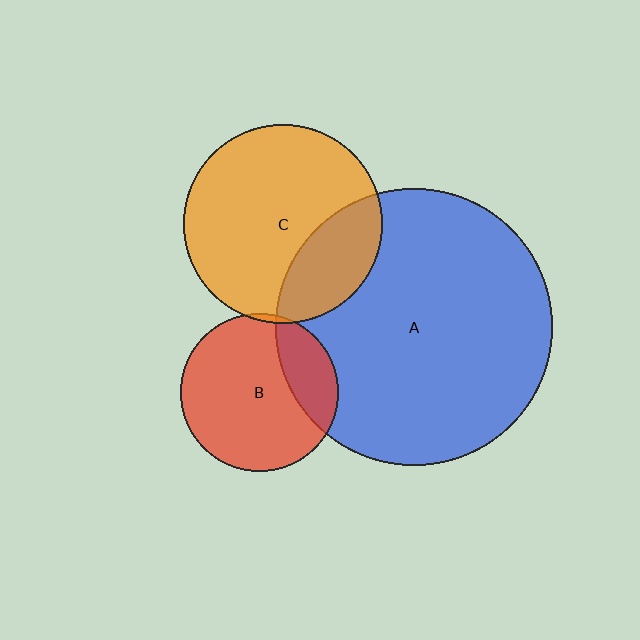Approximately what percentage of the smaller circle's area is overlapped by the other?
Approximately 5%.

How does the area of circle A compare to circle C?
Approximately 1.9 times.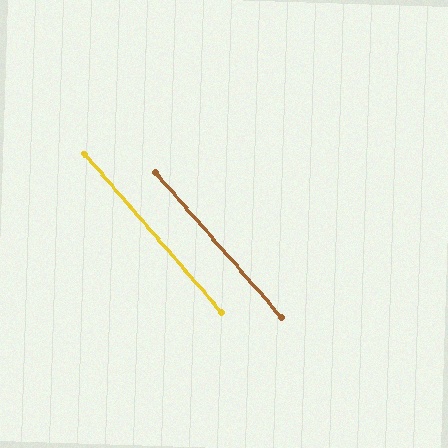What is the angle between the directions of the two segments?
Approximately 0 degrees.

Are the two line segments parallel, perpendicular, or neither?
Parallel — their directions differ by only 0.3°.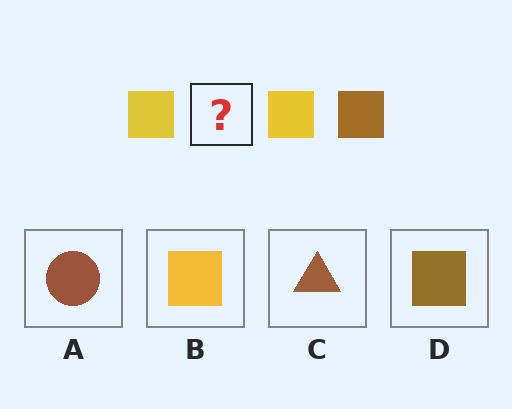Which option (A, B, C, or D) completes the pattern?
D.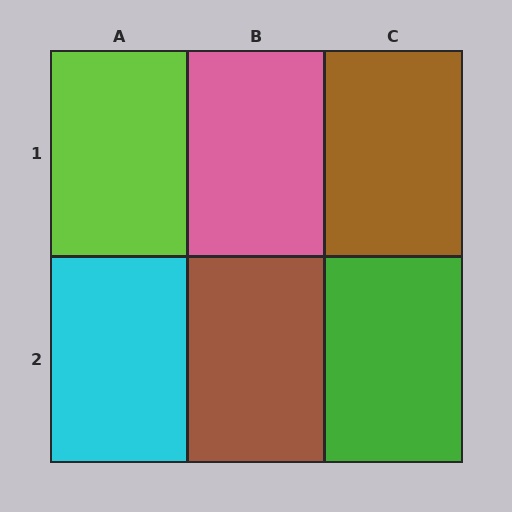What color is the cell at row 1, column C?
Brown.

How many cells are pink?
1 cell is pink.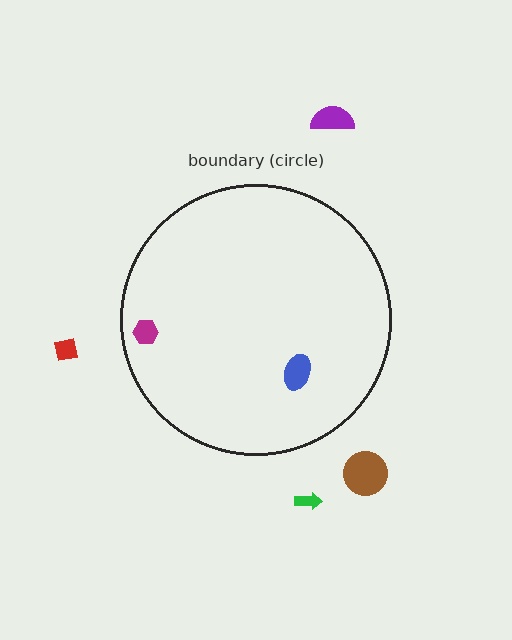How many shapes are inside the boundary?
2 inside, 4 outside.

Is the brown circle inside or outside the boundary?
Outside.